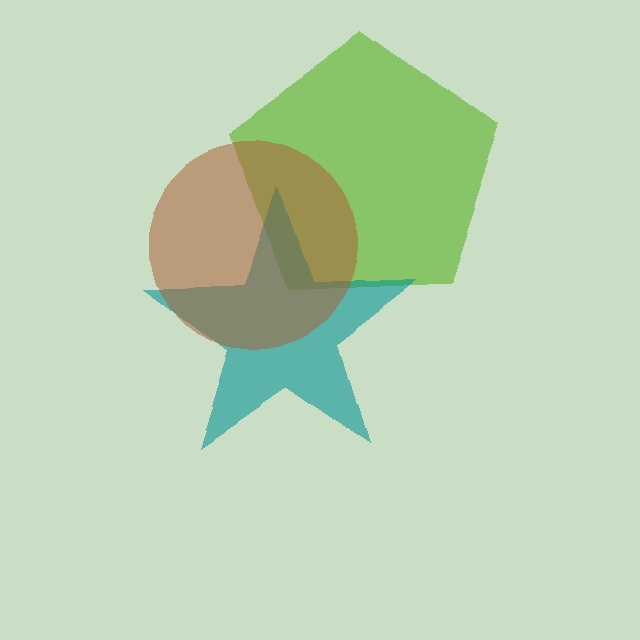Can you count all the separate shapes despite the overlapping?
Yes, there are 3 separate shapes.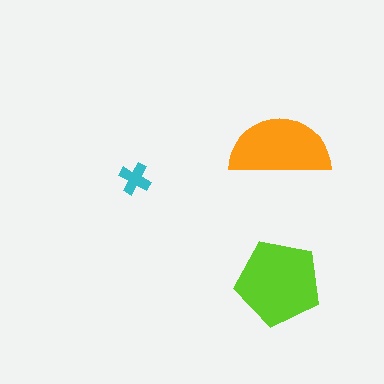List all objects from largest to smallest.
The lime pentagon, the orange semicircle, the cyan cross.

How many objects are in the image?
There are 3 objects in the image.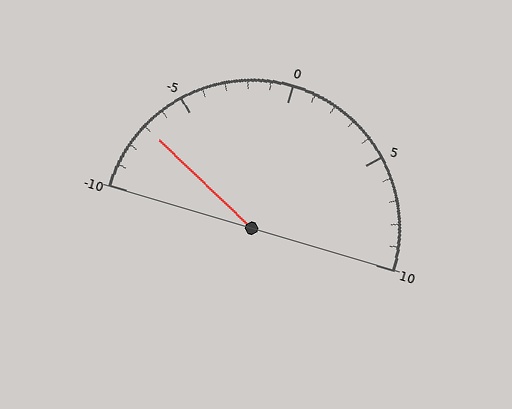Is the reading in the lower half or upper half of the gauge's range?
The reading is in the lower half of the range (-10 to 10).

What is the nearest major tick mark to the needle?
The nearest major tick mark is -5.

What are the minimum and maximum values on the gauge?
The gauge ranges from -10 to 10.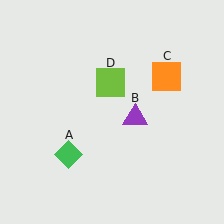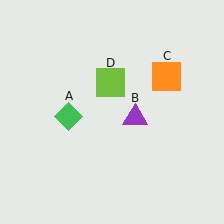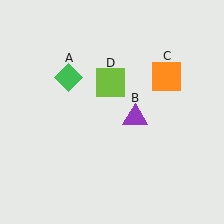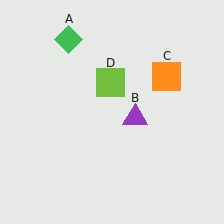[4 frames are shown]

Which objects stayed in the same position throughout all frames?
Purple triangle (object B) and orange square (object C) and lime square (object D) remained stationary.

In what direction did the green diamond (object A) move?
The green diamond (object A) moved up.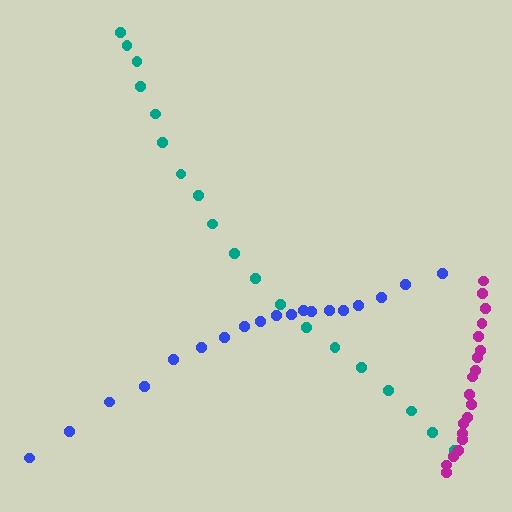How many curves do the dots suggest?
There are 3 distinct paths.